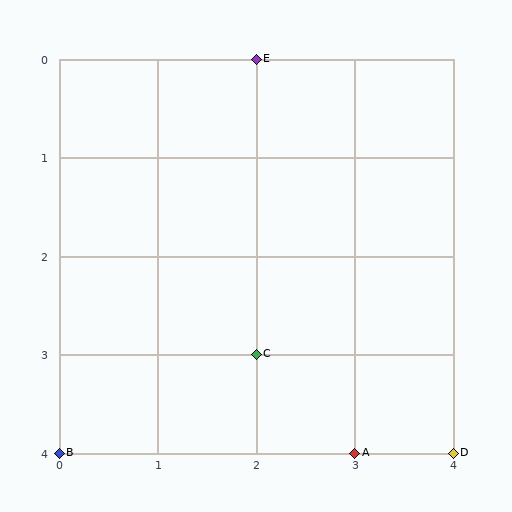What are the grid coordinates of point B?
Point B is at grid coordinates (0, 4).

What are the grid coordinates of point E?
Point E is at grid coordinates (2, 0).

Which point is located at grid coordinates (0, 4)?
Point B is at (0, 4).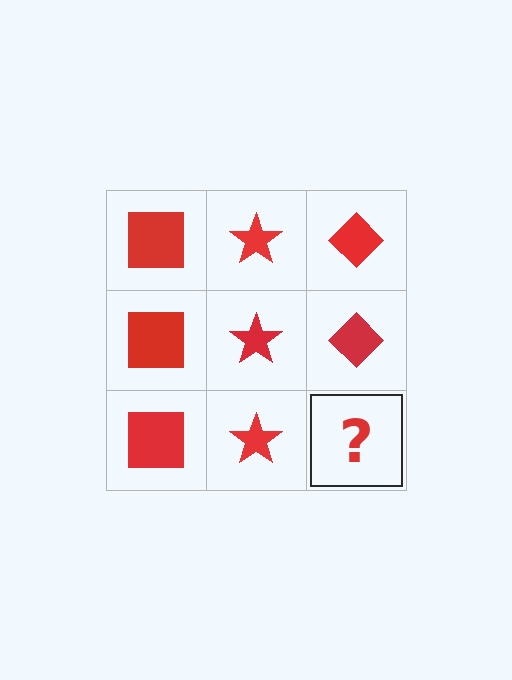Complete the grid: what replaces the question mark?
The question mark should be replaced with a red diamond.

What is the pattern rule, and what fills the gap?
The rule is that each column has a consistent shape. The gap should be filled with a red diamond.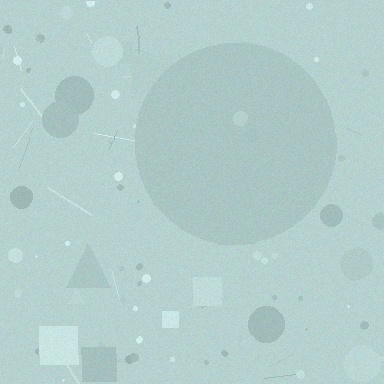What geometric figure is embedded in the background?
A circle is embedded in the background.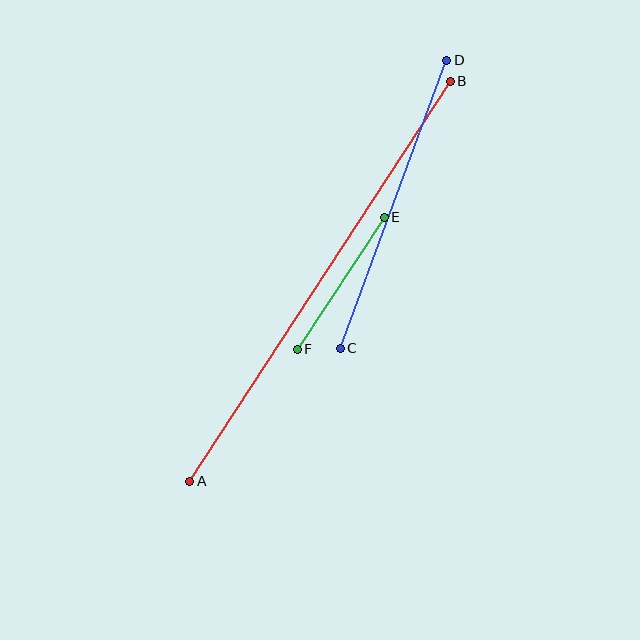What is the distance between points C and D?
The distance is approximately 307 pixels.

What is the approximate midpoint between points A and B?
The midpoint is at approximately (320, 281) pixels.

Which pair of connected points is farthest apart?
Points A and B are farthest apart.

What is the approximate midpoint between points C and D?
The midpoint is at approximately (394, 204) pixels.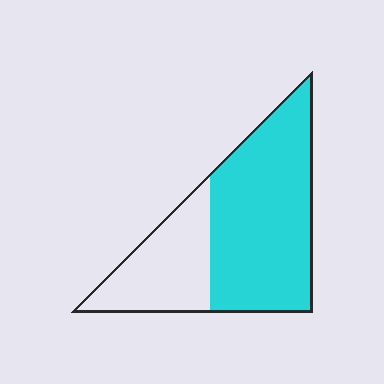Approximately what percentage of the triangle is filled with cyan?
Approximately 65%.